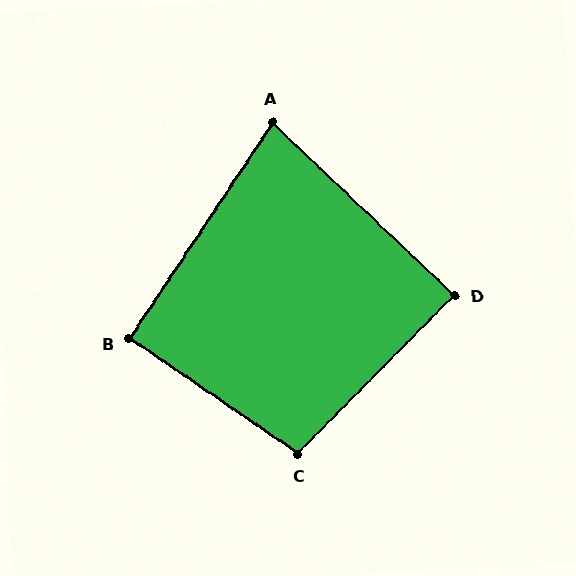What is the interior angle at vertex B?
Approximately 91 degrees (approximately right).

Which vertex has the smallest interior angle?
A, at approximately 80 degrees.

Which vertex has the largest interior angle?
C, at approximately 100 degrees.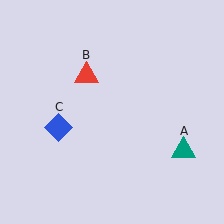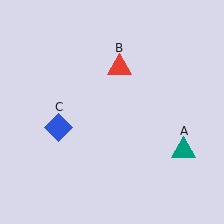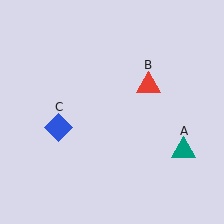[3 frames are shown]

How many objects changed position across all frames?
1 object changed position: red triangle (object B).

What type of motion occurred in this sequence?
The red triangle (object B) rotated clockwise around the center of the scene.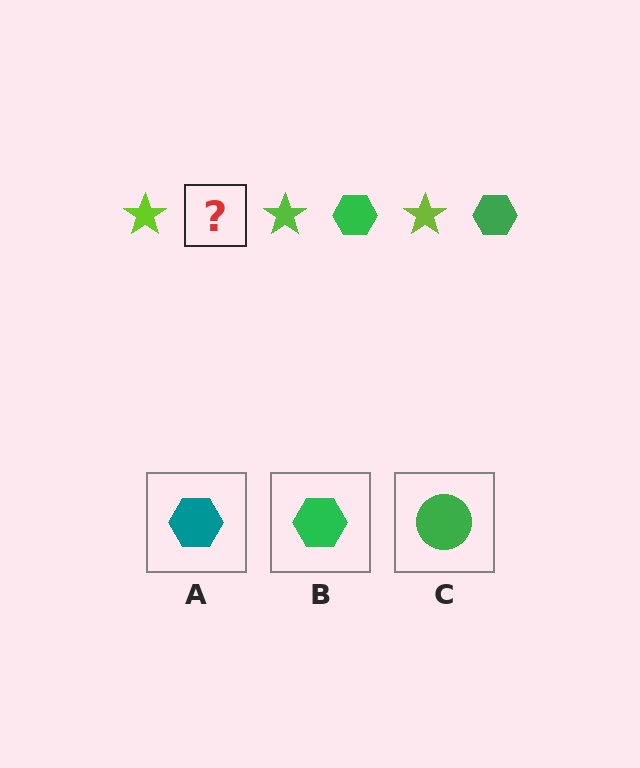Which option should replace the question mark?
Option B.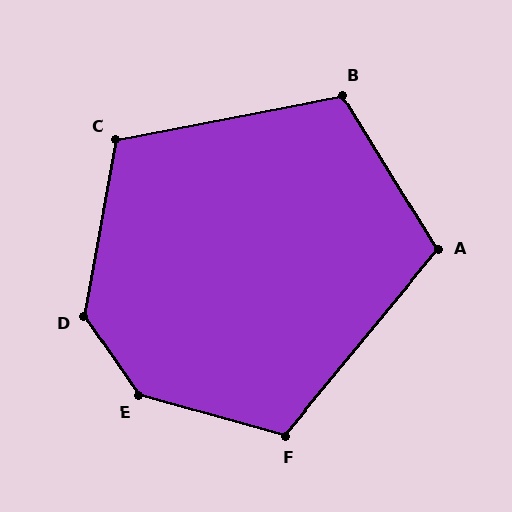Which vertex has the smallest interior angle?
A, at approximately 109 degrees.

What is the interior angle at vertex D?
Approximately 135 degrees (obtuse).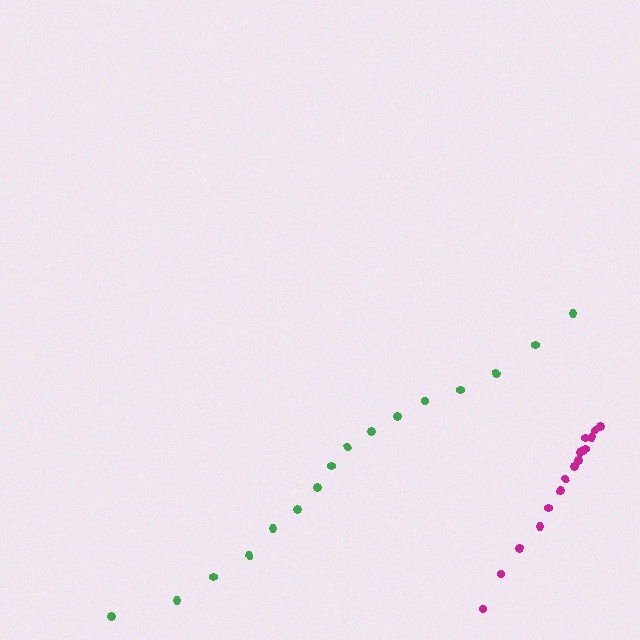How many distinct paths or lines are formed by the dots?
There are 2 distinct paths.